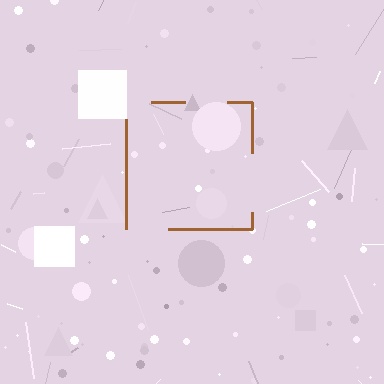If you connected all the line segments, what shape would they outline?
They would outline a square.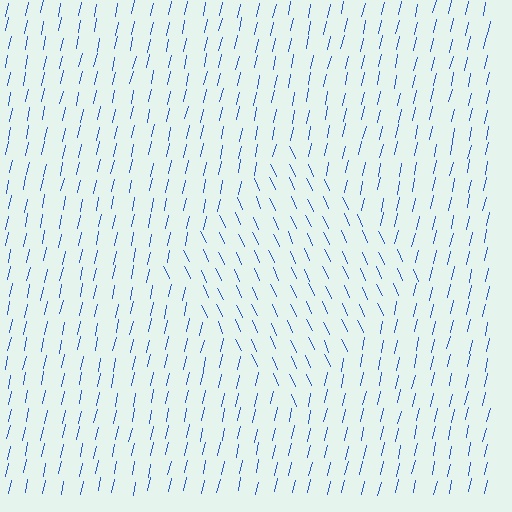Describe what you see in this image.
The image is filled with small blue line segments. A diamond region in the image has lines oriented differently from the surrounding lines, creating a visible texture boundary.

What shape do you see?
I see a diamond.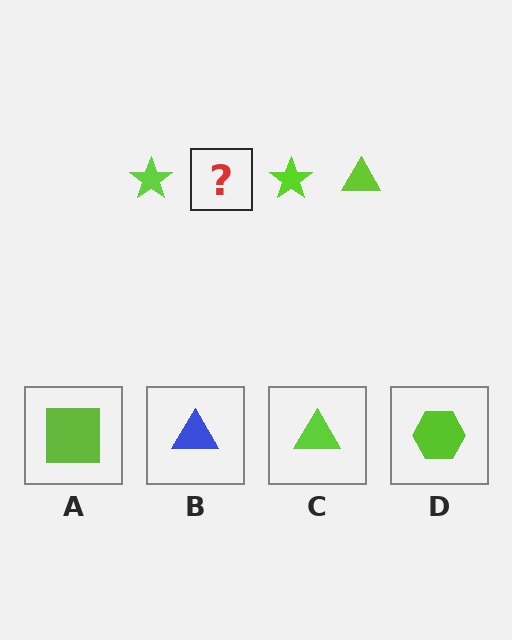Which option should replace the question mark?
Option C.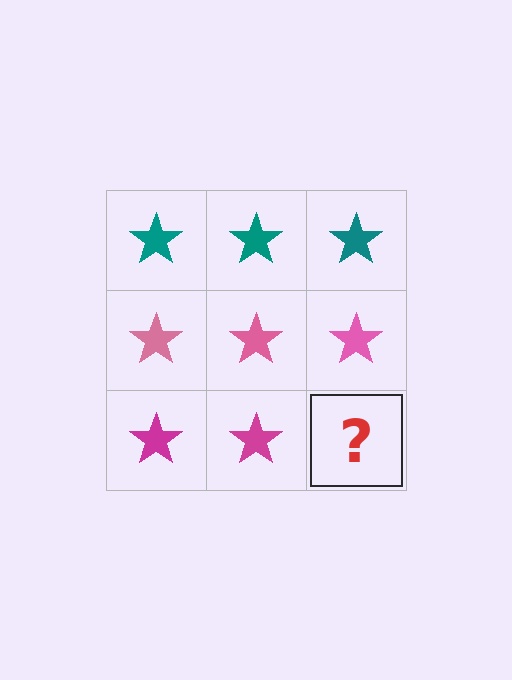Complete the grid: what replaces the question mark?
The question mark should be replaced with a magenta star.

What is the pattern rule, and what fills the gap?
The rule is that each row has a consistent color. The gap should be filled with a magenta star.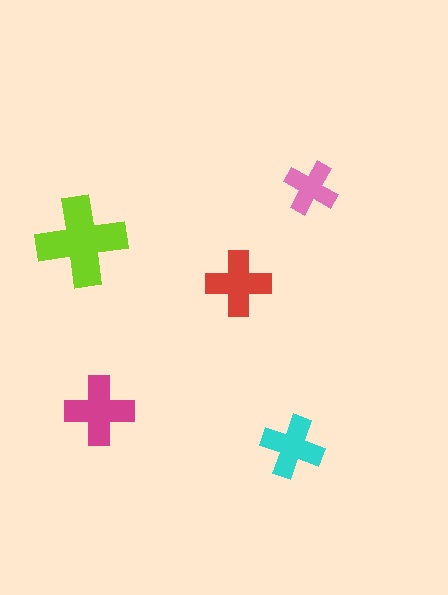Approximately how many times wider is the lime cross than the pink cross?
About 1.5 times wider.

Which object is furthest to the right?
The pink cross is rightmost.